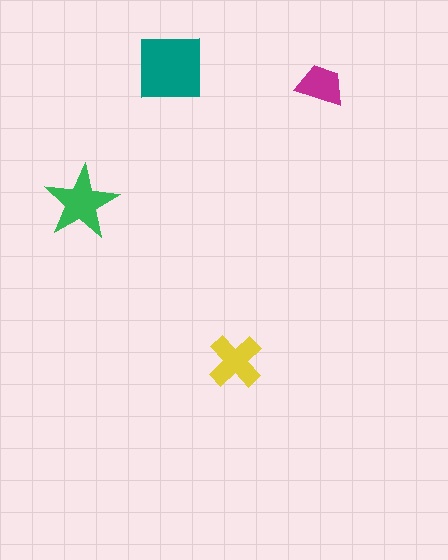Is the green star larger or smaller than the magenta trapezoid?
Larger.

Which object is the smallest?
The magenta trapezoid.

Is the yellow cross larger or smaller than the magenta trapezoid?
Larger.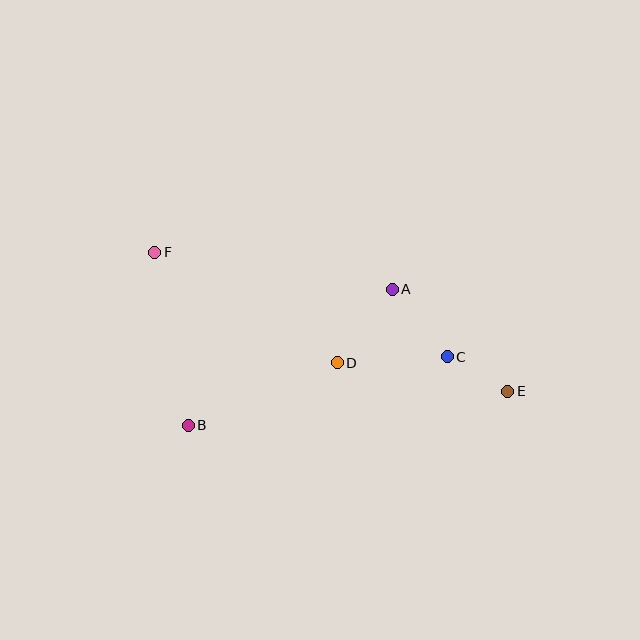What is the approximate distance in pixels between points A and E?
The distance between A and E is approximately 154 pixels.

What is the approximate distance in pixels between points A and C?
The distance between A and C is approximately 87 pixels.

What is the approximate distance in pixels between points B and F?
The distance between B and F is approximately 176 pixels.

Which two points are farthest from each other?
Points E and F are farthest from each other.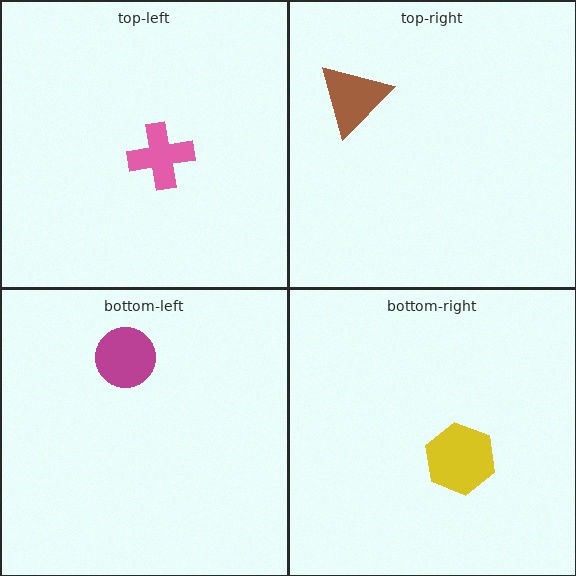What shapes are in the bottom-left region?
The magenta circle.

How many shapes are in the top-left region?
1.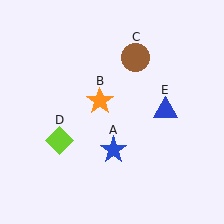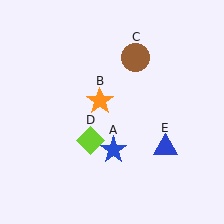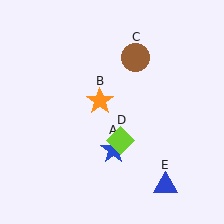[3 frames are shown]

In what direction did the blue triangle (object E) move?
The blue triangle (object E) moved down.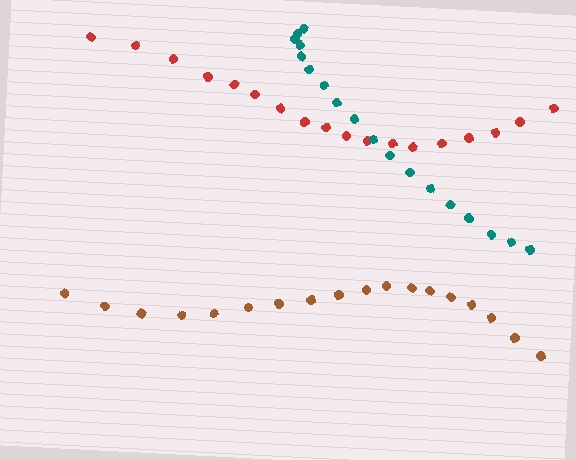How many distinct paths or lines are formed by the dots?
There are 3 distinct paths.